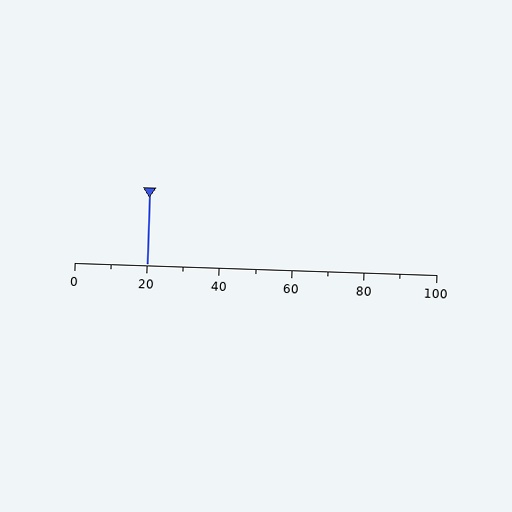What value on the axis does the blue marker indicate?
The marker indicates approximately 20.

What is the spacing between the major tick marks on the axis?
The major ticks are spaced 20 apart.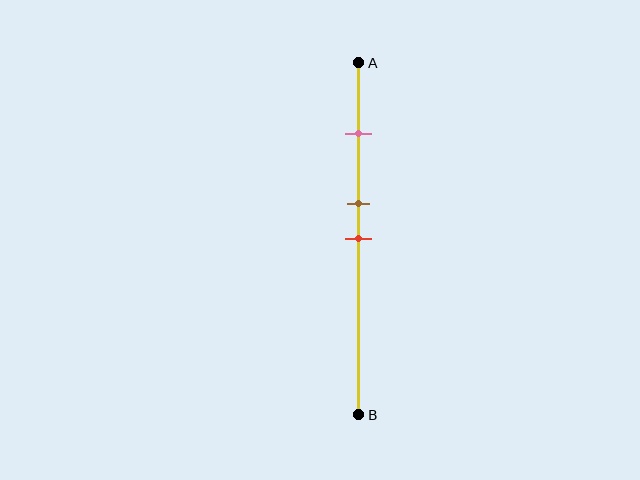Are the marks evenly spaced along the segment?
No, the marks are not evenly spaced.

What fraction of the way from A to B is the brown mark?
The brown mark is approximately 40% (0.4) of the way from A to B.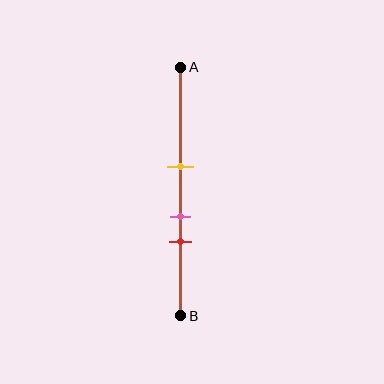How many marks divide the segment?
There are 3 marks dividing the segment.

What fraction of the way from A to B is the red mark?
The red mark is approximately 70% (0.7) of the way from A to B.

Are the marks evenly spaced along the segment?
Yes, the marks are approximately evenly spaced.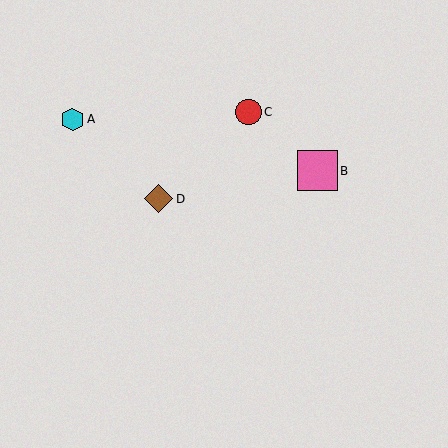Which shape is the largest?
The pink square (labeled B) is the largest.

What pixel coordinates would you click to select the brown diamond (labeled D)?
Click at (159, 199) to select the brown diamond D.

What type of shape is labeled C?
Shape C is a red circle.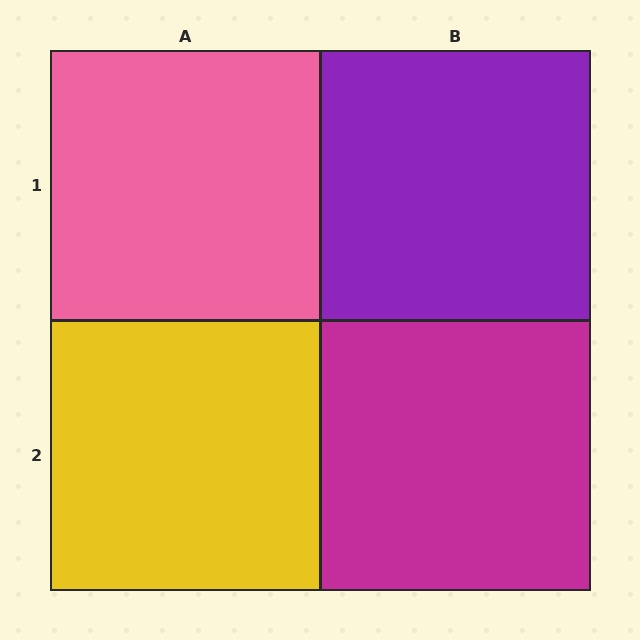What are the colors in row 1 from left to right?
Pink, purple.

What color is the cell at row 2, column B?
Magenta.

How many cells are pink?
1 cell is pink.